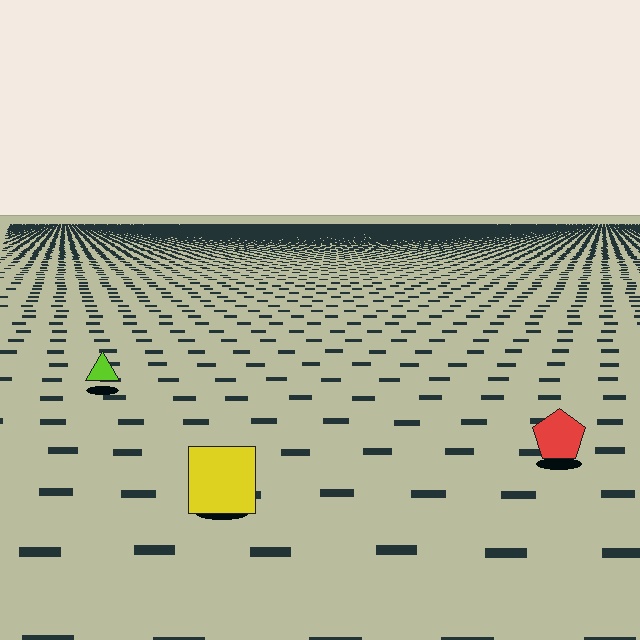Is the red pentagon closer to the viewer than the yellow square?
No. The yellow square is closer — you can tell from the texture gradient: the ground texture is coarser near it.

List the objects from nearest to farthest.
From nearest to farthest: the yellow square, the red pentagon, the lime triangle.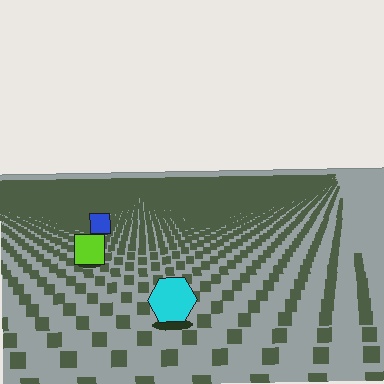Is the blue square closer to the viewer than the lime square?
No. The lime square is closer — you can tell from the texture gradient: the ground texture is coarser near it.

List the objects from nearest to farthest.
From nearest to farthest: the cyan hexagon, the lime square, the blue square.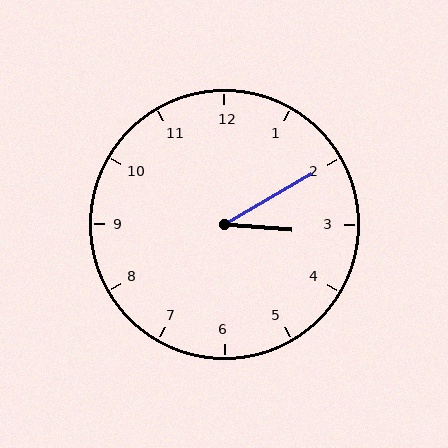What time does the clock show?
3:10.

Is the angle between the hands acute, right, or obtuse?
It is acute.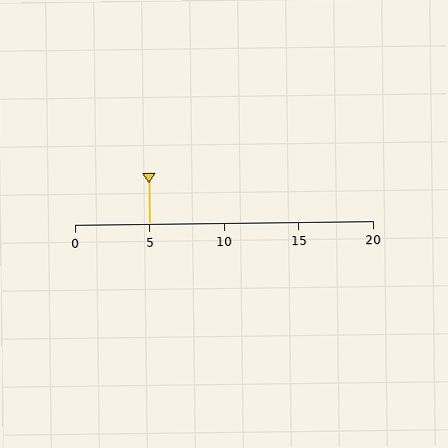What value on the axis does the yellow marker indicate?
The marker indicates approximately 5.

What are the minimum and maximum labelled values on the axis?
The axis runs from 0 to 20.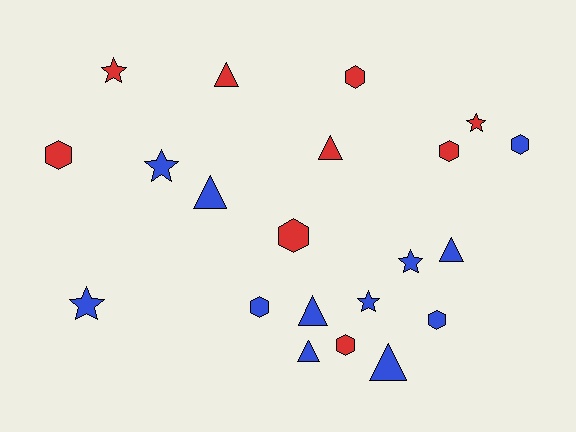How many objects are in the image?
There are 21 objects.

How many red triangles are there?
There are 2 red triangles.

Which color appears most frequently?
Blue, with 12 objects.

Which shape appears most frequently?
Hexagon, with 8 objects.